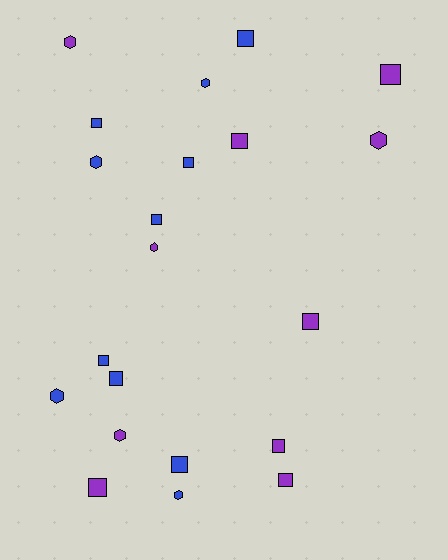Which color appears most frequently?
Blue, with 11 objects.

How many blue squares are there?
There are 7 blue squares.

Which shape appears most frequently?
Square, with 13 objects.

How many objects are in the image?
There are 21 objects.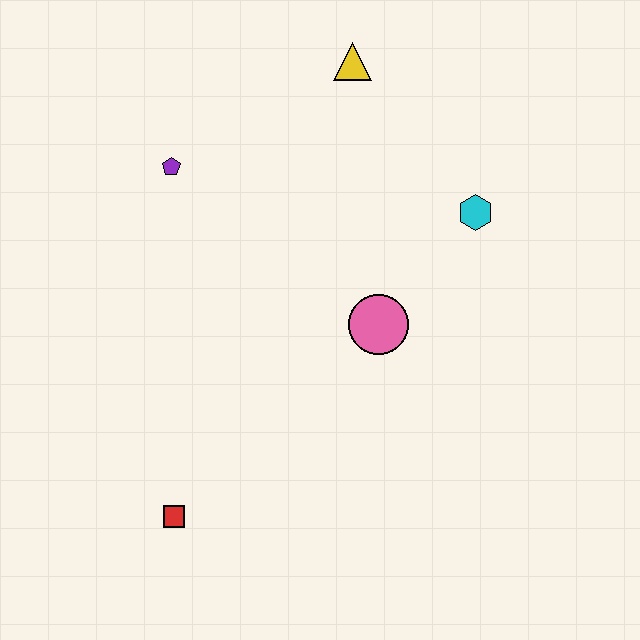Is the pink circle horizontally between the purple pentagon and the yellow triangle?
No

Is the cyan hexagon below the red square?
No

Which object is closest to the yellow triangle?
The cyan hexagon is closest to the yellow triangle.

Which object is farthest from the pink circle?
The red square is farthest from the pink circle.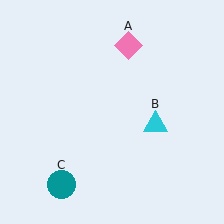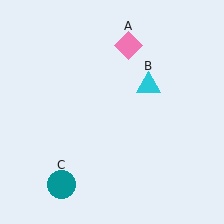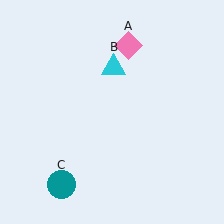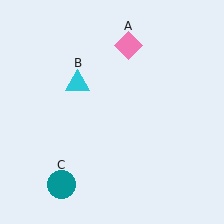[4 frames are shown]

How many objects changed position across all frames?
1 object changed position: cyan triangle (object B).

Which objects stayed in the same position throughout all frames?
Pink diamond (object A) and teal circle (object C) remained stationary.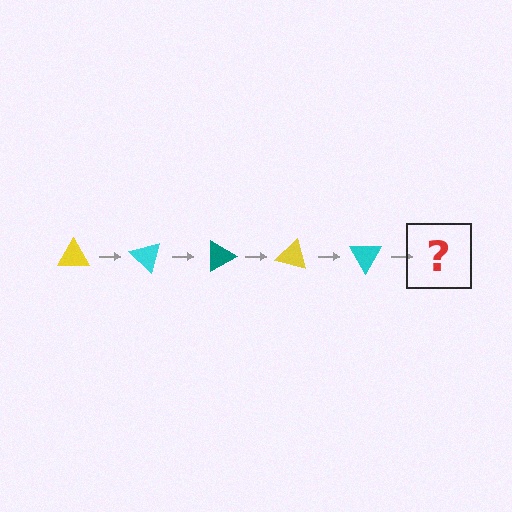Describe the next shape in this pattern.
It should be a teal triangle, rotated 225 degrees from the start.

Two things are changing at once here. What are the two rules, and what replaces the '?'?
The two rules are that it rotates 45 degrees each step and the color cycles through yellow, cyan, and teal. The '?' should be a teal triangle, rotated 225 degrees from the start.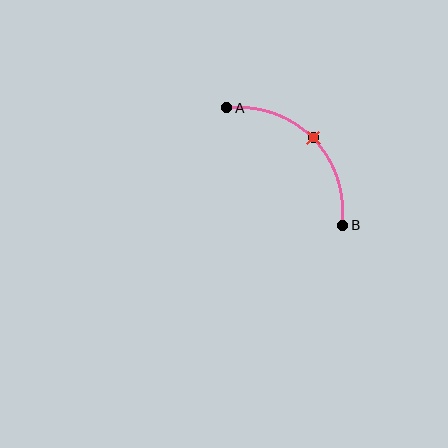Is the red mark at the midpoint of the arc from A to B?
Yes. The red mark lies on the arc at equal arc-length from both A and B — it is the arc midpoint.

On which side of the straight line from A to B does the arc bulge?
The arc bulges above and to the right of the straight line connecting A and B.